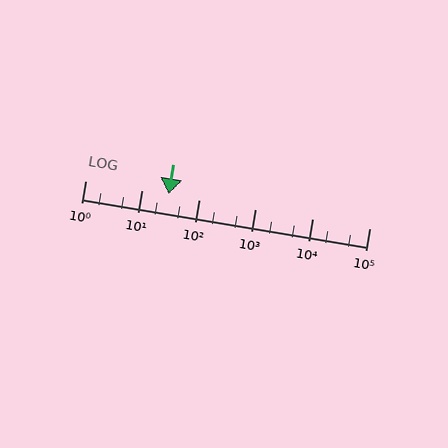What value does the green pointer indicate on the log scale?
The pointer indicates approximately 29.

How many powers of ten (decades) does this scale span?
The scale spans 5 decades, from 1 to 100000.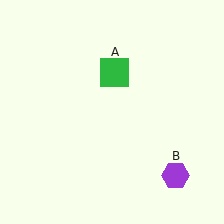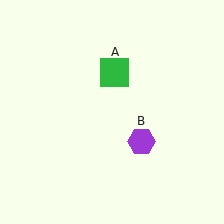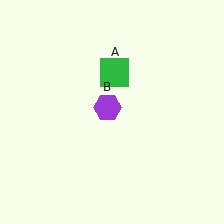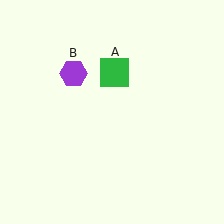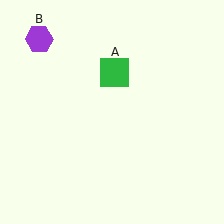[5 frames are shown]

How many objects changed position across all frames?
1 object changed position: purple hexagon (object B).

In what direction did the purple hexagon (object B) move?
The purple hexagon (object B) moved up and to the left.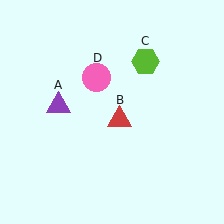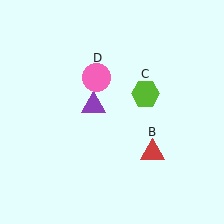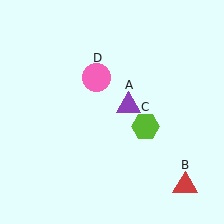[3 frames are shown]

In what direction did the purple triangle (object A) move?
The purple triangle (object A) moved right.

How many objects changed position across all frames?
3 objects changed position: purple triangle (object A), red triangle (object B), lime hexagon (object C).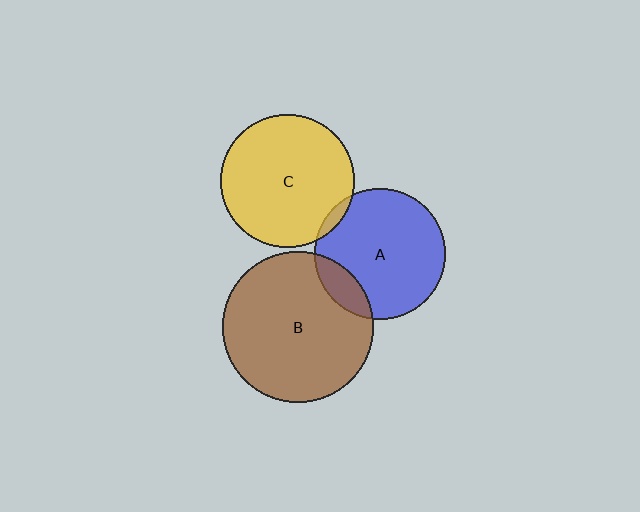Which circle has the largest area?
Circle B (brown).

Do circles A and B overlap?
Yes.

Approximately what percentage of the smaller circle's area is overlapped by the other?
Approximately 15%.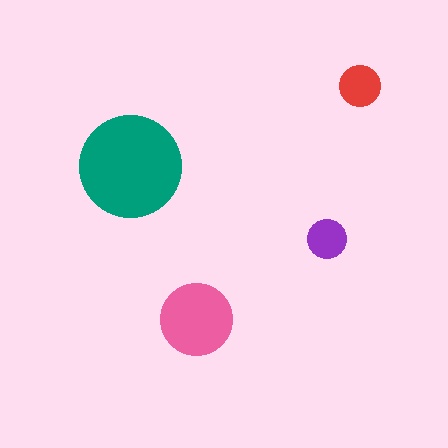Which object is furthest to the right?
The red circle is rightmost.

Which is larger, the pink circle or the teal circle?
The teal one.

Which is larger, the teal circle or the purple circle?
The teal one.